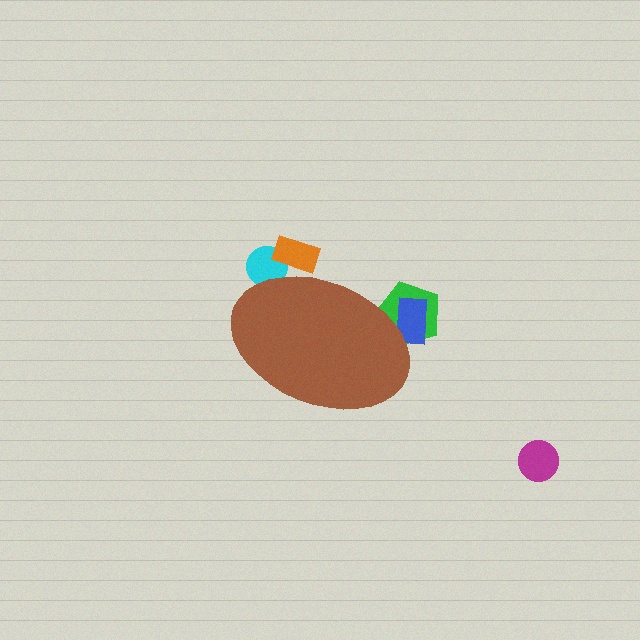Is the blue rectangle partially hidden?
Yes, the blue rectangle is partially hidden behind the brown ellipse.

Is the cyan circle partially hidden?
Yes, the cyan circle is partially hidden behind the brown ellipse.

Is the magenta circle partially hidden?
No, the magenta circle is fully visible.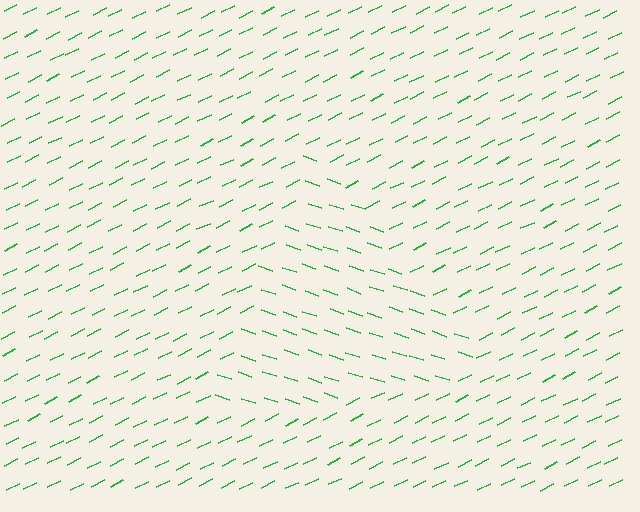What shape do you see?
I see a triangle.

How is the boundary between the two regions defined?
The boundary is defined purely by a change in line orientation (approximately 45 degrees difference). All lines are the same color and thickness.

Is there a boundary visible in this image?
Yes, there is a texture boundary formed by a change in line orientation.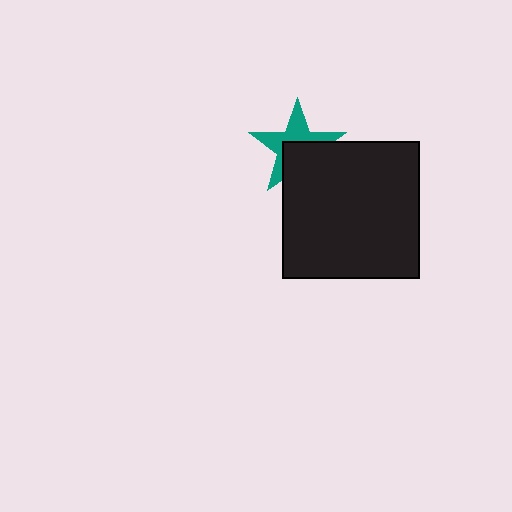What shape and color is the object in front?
The object in front is a black square.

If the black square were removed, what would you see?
You would see the complete teal star.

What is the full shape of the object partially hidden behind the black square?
The partially hidden object is a teal star.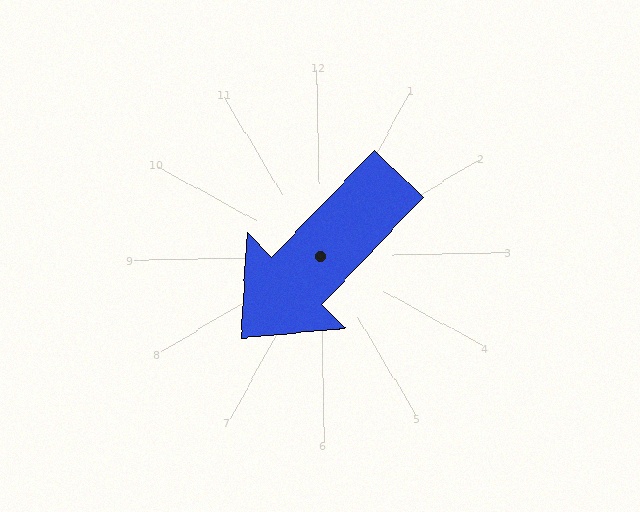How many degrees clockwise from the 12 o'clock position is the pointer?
Approximately 225 degrees.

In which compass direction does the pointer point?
Southwest.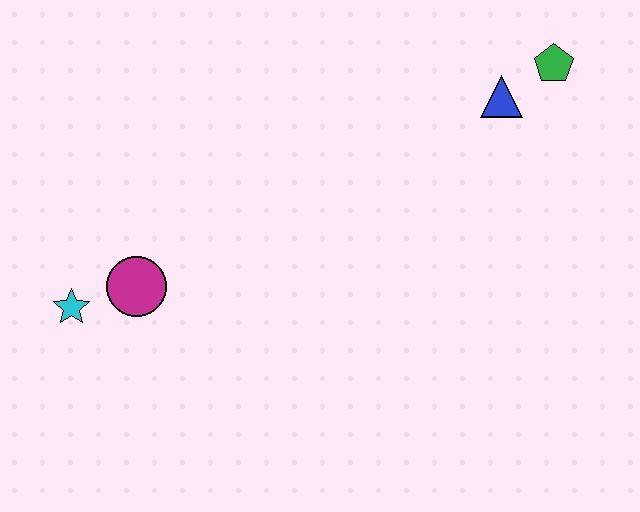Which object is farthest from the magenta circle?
The green pentagon is farthest from the magenta circle.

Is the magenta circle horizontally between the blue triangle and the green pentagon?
No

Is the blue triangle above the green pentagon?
No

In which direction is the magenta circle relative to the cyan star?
The magenta circle is to the right of the cyan star.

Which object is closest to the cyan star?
The magenta circle is closest to the cyan star.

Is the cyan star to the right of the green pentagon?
No